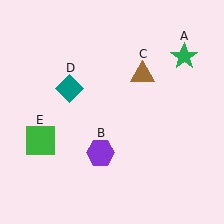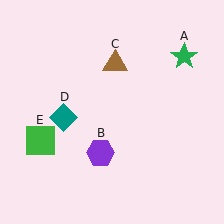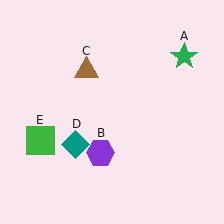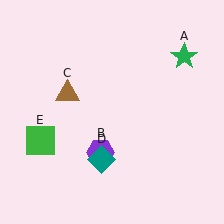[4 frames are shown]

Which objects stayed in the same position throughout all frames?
Green star (object A) and purple hexagon (object B) and green square (object E) remained stationary.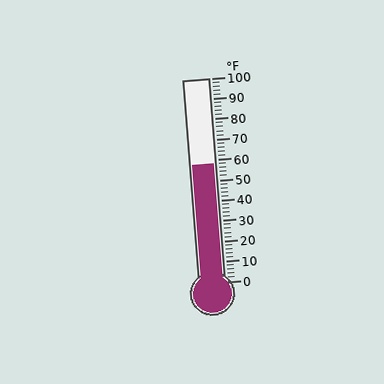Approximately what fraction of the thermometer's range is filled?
The thermometer is filled to approximately 60% of its range.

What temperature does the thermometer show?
The thermometer shows approximately 58°F.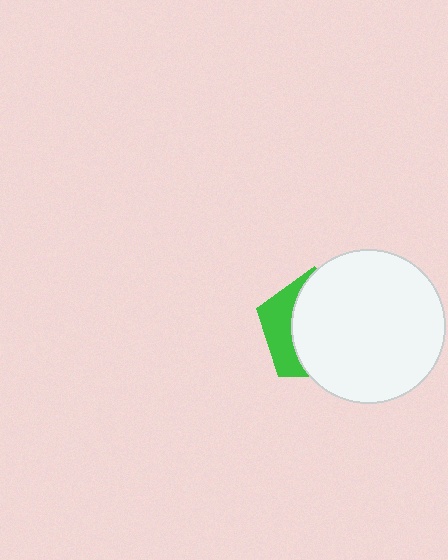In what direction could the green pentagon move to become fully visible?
The green pentagon could move left. That would shift it out from behind the white circle entirely.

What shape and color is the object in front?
The object in front is a white circle.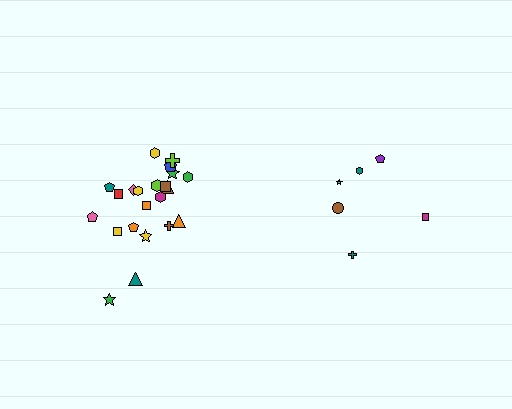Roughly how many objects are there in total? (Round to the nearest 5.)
Roughly 30 objects in total.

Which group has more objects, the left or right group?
The left group.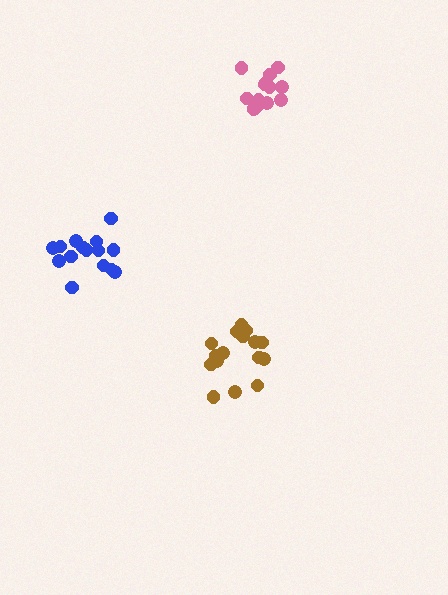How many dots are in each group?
Group 1: 14 dots, Group 2: 16 dots, Group 3: 15 dots (45 total).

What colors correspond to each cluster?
The clusters are colored: pink, brown, blue.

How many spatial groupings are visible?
There are 3 spatial groupings.